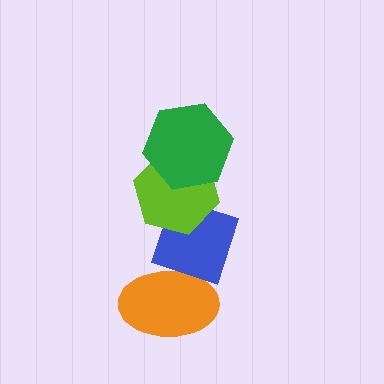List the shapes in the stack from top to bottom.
From top to bottom: the green hexagon, the lime hexagon, the blue diamond, the orange ellipse.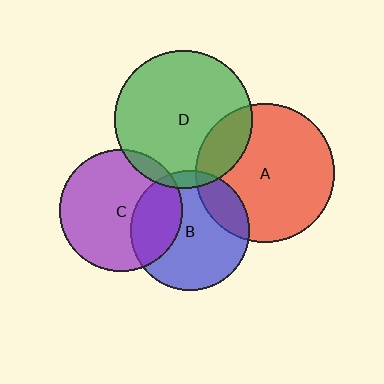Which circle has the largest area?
Circle D (green).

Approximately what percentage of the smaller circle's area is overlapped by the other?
Approximately 20%.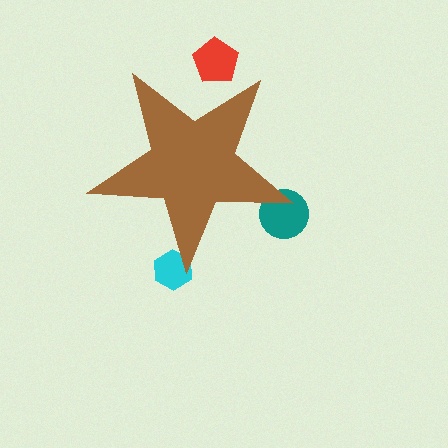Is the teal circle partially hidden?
Yes, the teal circle is partially hidden behind the brown star.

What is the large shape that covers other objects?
A brown star.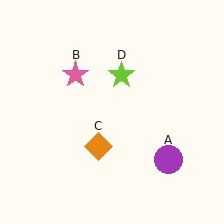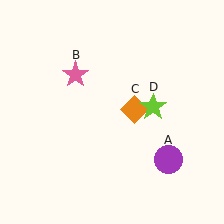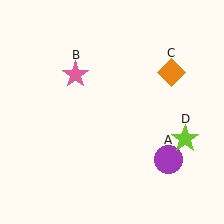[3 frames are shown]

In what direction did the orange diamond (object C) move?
The orange diamond (object C) moved up and to the right.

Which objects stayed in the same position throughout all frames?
Purple circle (object A) and pink star (object B) remained stationary.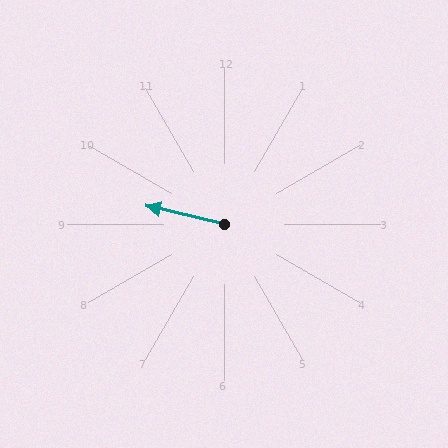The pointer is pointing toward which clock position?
Roughly 9 o'clock.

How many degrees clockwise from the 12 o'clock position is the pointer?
Approximately 283 degrees.